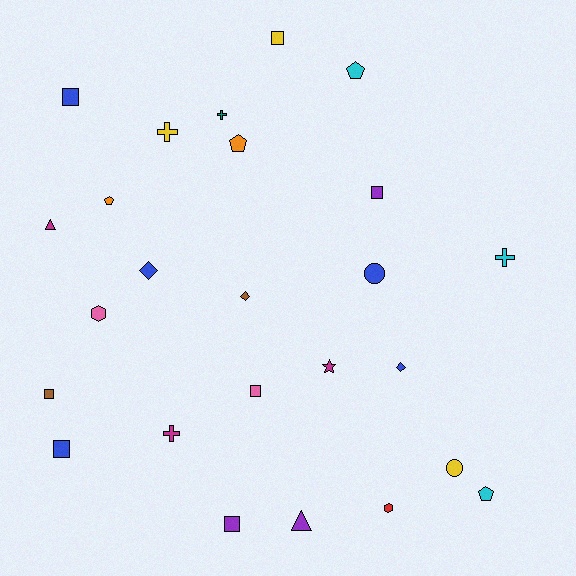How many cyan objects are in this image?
There are 3 cyan objects.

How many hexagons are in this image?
There are 2 hexagons.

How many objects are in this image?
There are 25 objects.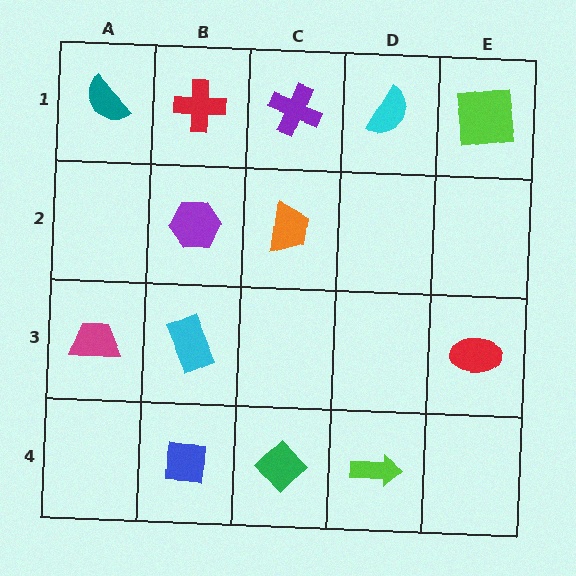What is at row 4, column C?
A green diamond.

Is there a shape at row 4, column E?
No, that cell is empty.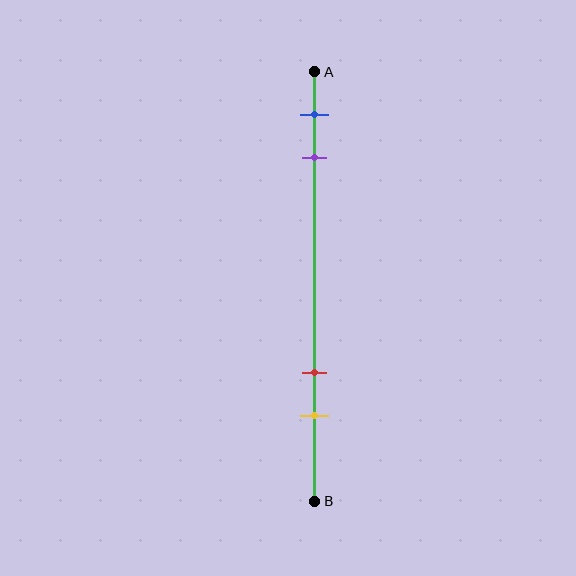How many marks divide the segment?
There are 4 marks dividing the segment.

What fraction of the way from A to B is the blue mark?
The blue mark is approximately 10% (0.1) of the way from A to B.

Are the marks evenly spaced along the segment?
No, the marks are not evenly spaced.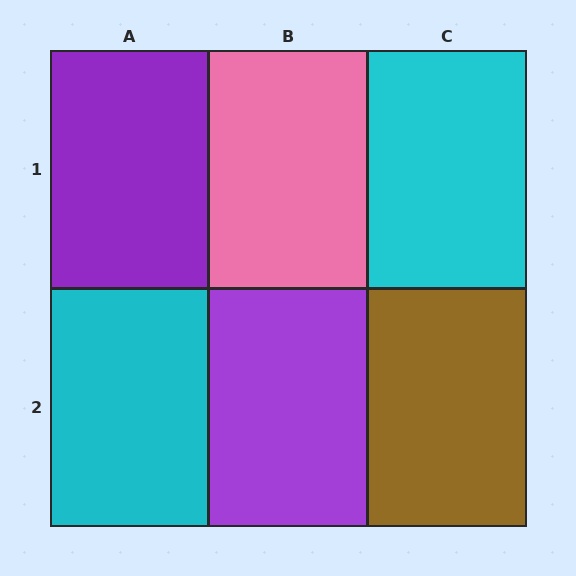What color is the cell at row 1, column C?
Cyan.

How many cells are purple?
2 cells are purple.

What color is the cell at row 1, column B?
Pink.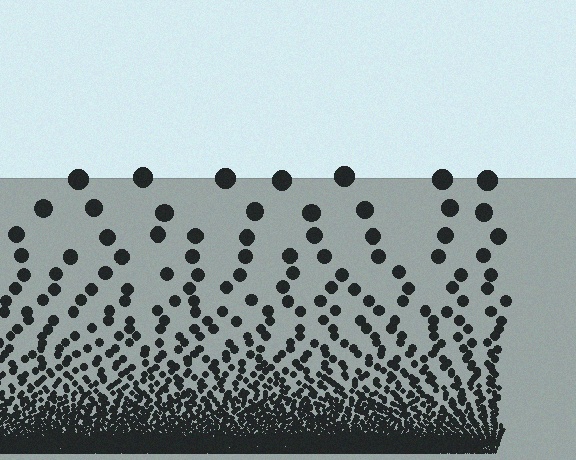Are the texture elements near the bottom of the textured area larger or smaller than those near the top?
Smaller. The gradient is inverted — elements near the bottom are smaller and denser.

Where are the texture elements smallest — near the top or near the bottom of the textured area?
Near the bottom.